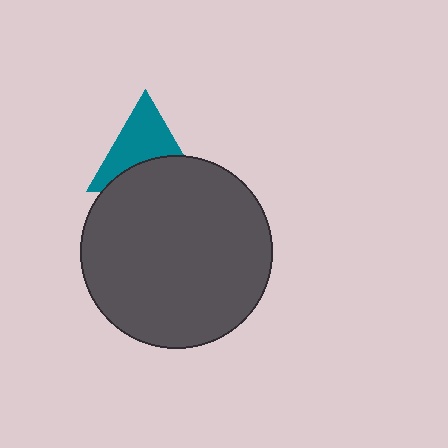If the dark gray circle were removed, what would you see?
You would see the complete teal triangle.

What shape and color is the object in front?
The object in front is a dark gray circle.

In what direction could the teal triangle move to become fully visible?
The teal triangle could move up. That would shift it out from behind the dark gray circle entirely.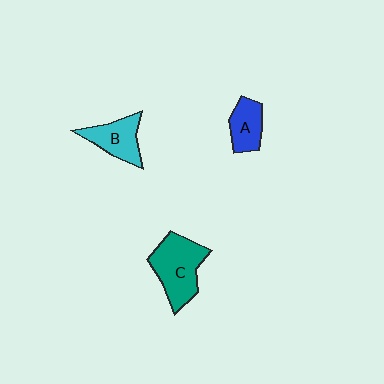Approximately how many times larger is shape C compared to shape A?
Approximately 1.8 times.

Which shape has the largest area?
Shape C (teal).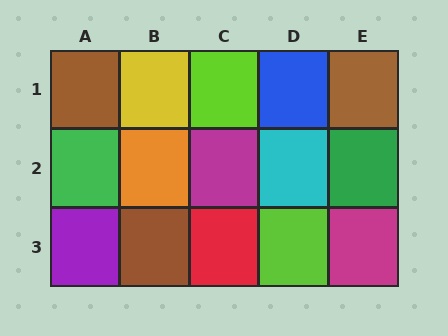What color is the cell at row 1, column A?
Brown.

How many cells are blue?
1 cell is blue.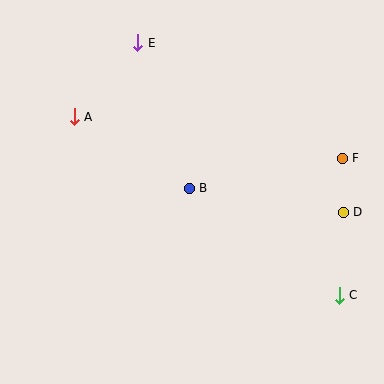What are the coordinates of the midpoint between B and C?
The midpoint between B and C is at (264, 242).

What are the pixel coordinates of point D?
Point D is at (343, 212).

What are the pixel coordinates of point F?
Point F is at (342, 158).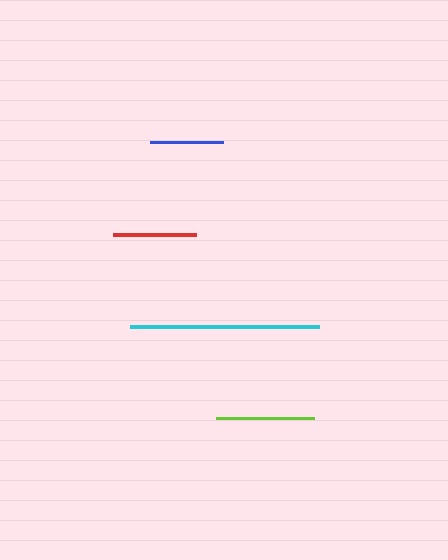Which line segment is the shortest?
The blue line is the shortest at approximately 73 pixels.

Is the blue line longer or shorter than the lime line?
The lime line is longer than the blue line.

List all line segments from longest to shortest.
From longest to shortest: cyan, lime, red, blue.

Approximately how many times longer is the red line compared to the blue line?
The red line is approximately 1.1 times the length of the blue line.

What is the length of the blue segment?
The blue segment is approximately 73 pixels long.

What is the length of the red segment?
The red segment is approximately 83 pixels long.